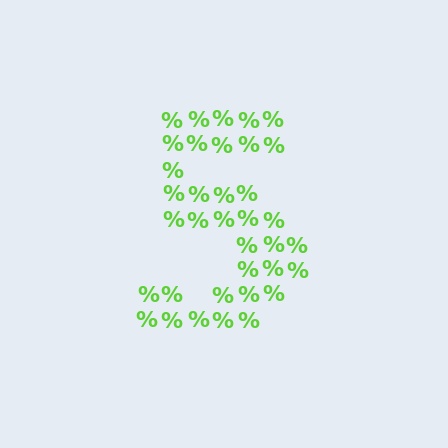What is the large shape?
The large shape is the digit 5.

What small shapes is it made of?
It is made of small percent signs.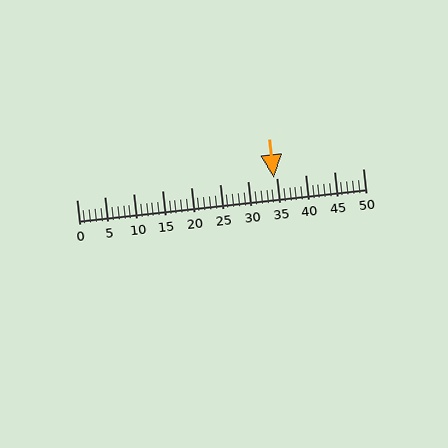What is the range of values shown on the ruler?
The ruler shows values from 0 to 50.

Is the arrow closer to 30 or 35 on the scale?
The arrow is closer to 35.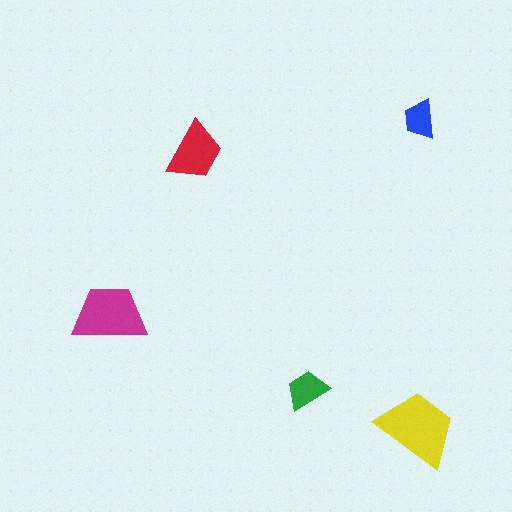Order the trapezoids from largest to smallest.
the yellow one, the magenta one, the red one, the green one, the blue one.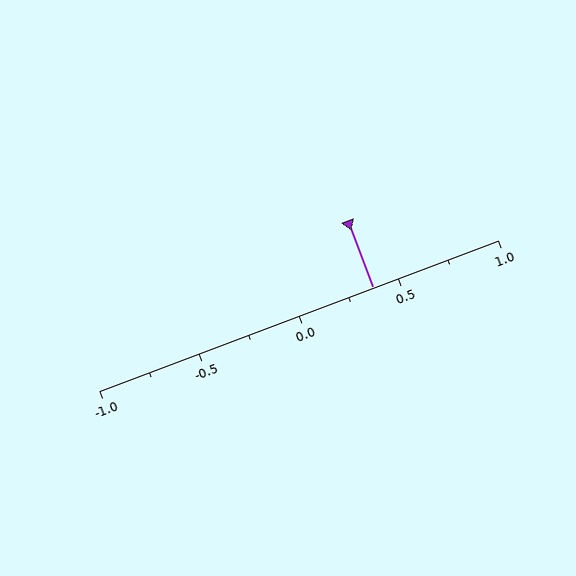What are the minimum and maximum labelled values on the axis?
The axis runs from -1.0 to 1.0.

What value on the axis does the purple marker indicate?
The marker indicates approximately 0.38.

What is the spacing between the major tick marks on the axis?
The major ticks are spaced 0.5 apart.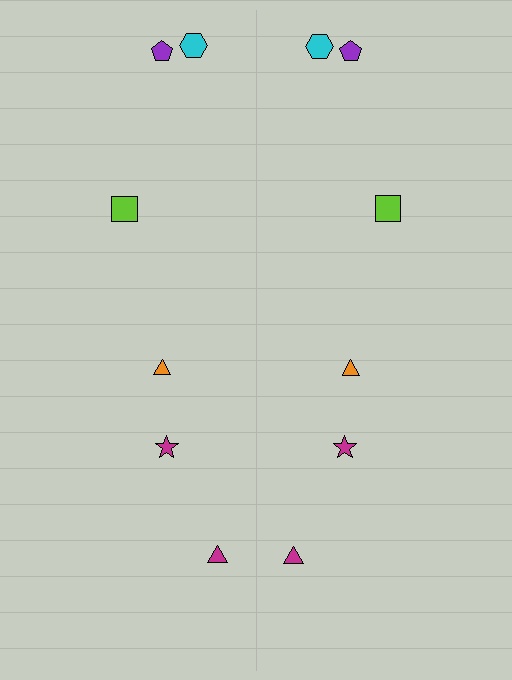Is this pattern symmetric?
Yes, this pattern has bilateral (reflection) symmetry.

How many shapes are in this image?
There are 12 shapes in this image.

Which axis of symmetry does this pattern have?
The pattern has a vertical axis of symmetry running through the center of the image.